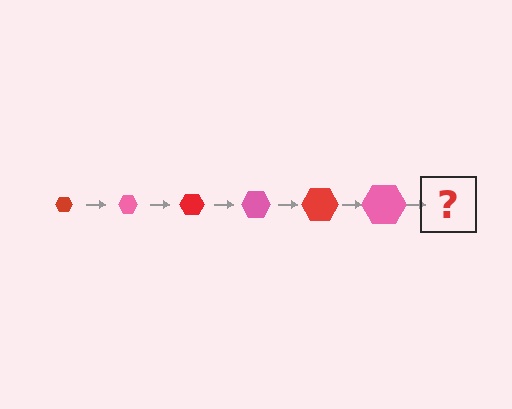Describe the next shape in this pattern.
It should be a red hexagon, larger than the previous one.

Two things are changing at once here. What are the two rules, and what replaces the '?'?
The two rules are that the hexagon grows larger each step and the color cycles through red and pink. The '?' should be a red hexagon, larger than the previous one.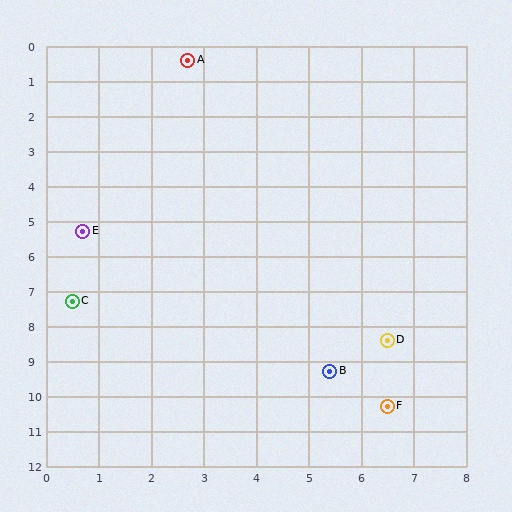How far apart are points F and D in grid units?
Points F and D are about 1.9 grid units apart.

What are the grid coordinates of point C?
Point C is at approximately (0.5, 7.3).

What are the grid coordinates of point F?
Point F is at approximately (6.5, 10.3).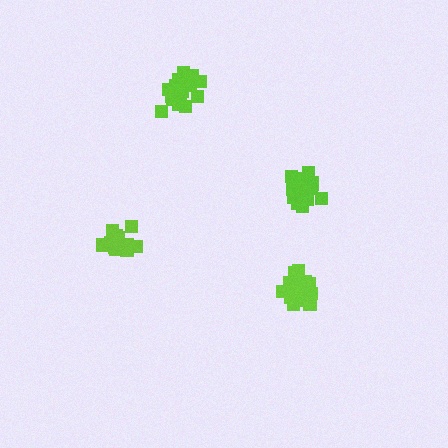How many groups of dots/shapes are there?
There are 4 groups.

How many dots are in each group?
Group 1: 18 dots, Group 2: 17 dots, Group 3: 15 dots, Group 4: 19 dots (69 total).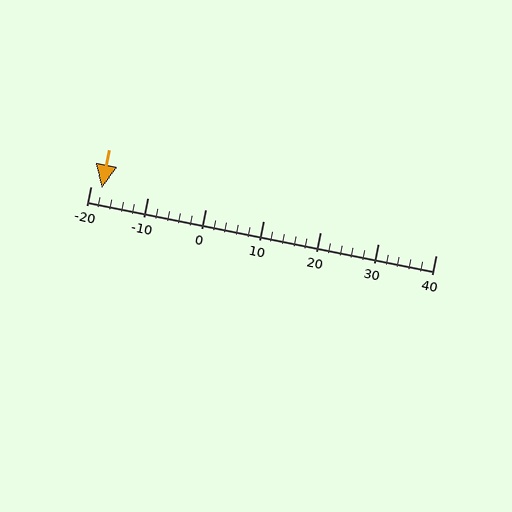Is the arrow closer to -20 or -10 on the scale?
The arrow is closer to -20.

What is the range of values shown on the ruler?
The ruler shows values from -20 to 40.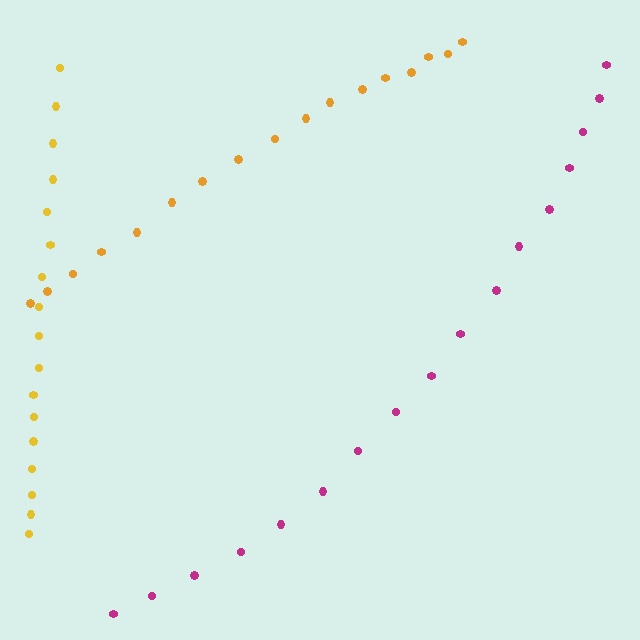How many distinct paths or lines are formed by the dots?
There are 3 distinct paths.